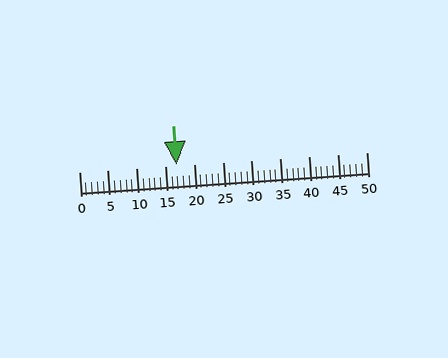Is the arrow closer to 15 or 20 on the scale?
The arrow is closer to 15.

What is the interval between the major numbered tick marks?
The major tick marks are spaced 5 units apart.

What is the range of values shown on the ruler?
The ruler shows values from 0 to 50.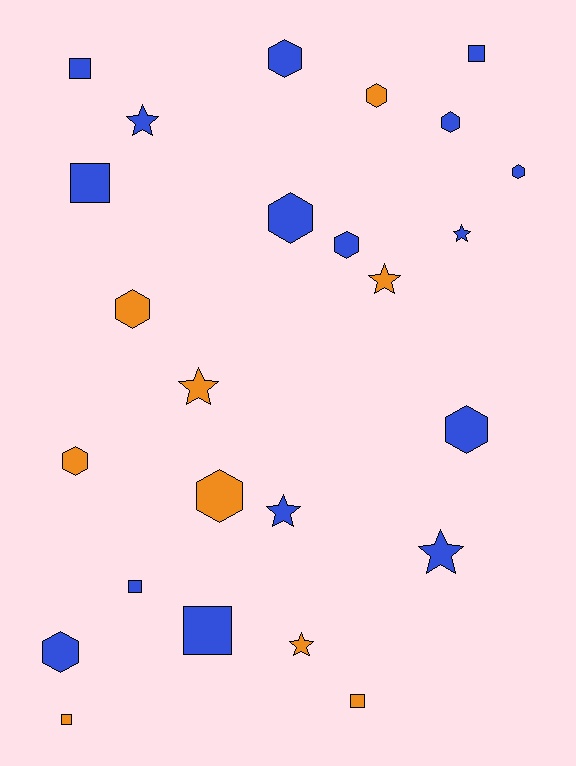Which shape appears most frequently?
Hexagon, with 11 objects.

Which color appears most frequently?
Blue, with 16 objects.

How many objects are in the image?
There are 25 objects.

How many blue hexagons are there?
There are 7 blue hexagons.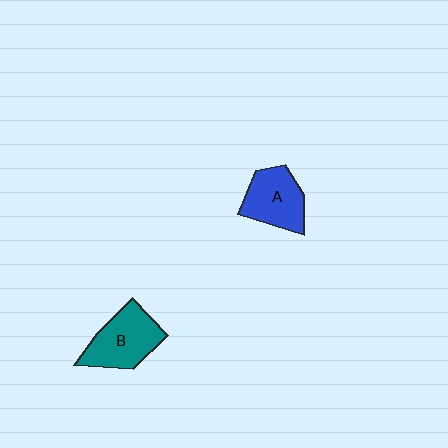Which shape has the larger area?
Shape B (teal).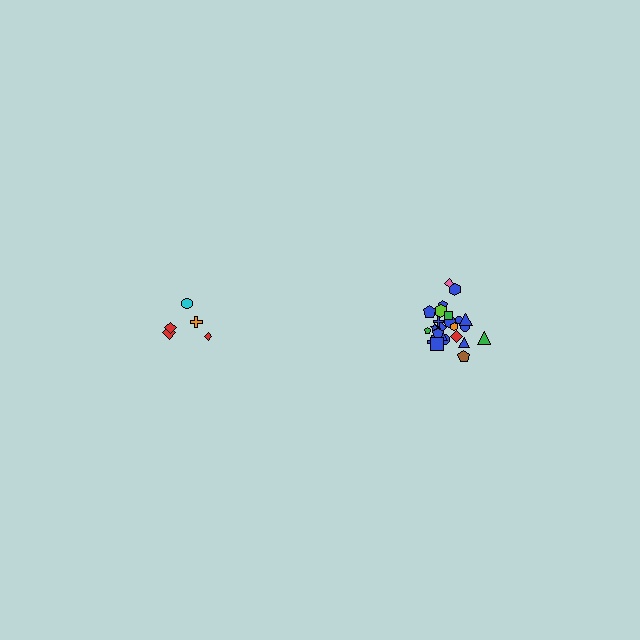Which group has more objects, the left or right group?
The right group.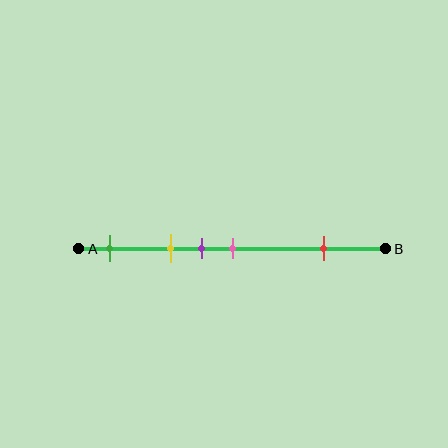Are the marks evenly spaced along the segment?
No, the marks are not evenly spaced.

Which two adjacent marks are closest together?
The purple and pink marks are the closest adjacent pair.